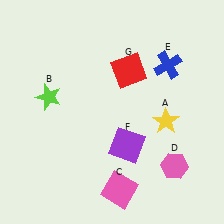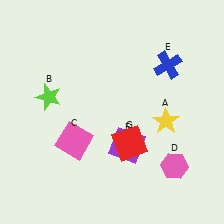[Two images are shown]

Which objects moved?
The objects that moved are: the pink square (C), the red square (G).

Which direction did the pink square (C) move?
The pink square (C) moved up.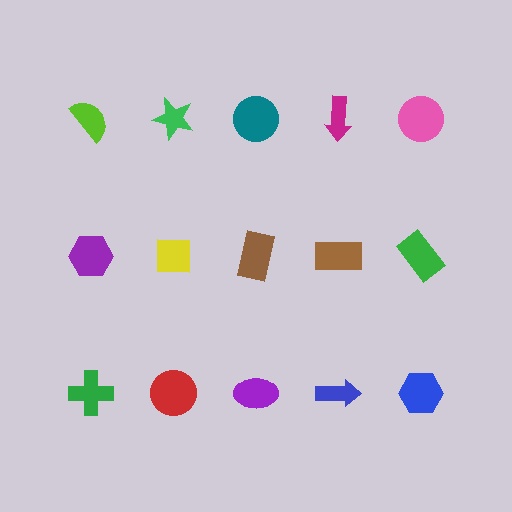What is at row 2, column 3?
A brown rectangle.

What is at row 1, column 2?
A green star.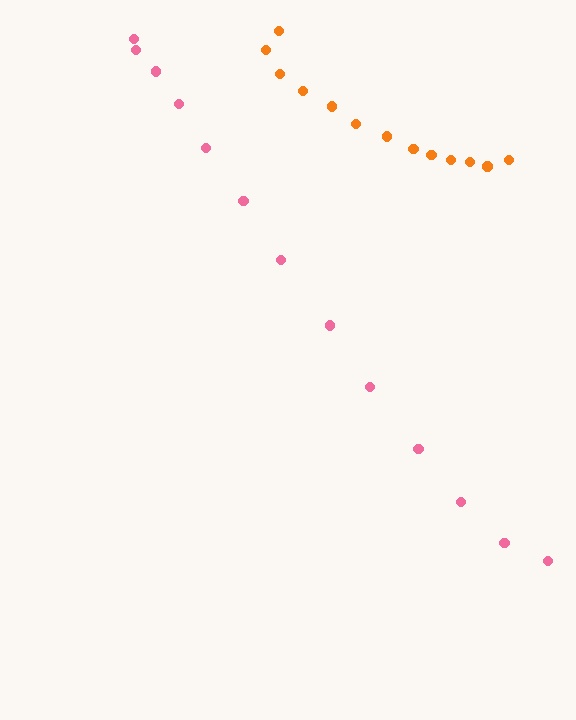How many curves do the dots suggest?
There are 2 distinct paths.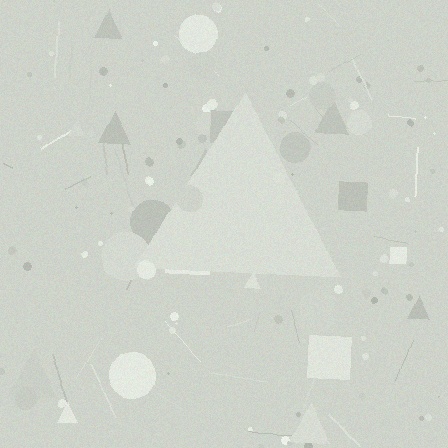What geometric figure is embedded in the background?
A triangle is embedded in the background.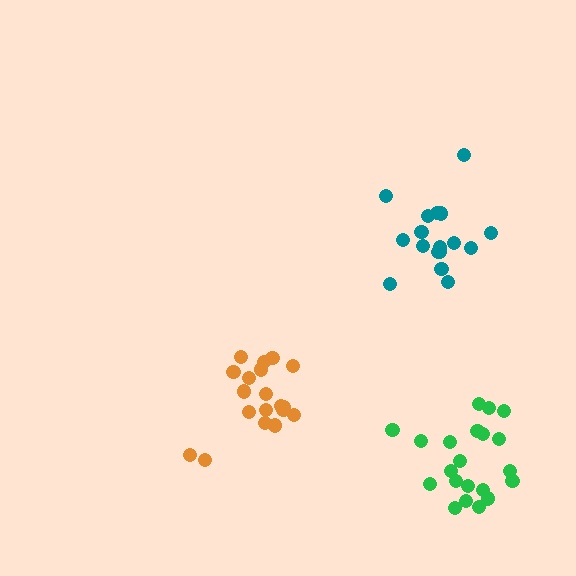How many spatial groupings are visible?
There are 3 spatial groupings.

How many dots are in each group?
Group 1: 19 dots, Group 2: 17 dots, Group 3: 21 dots (57 total).